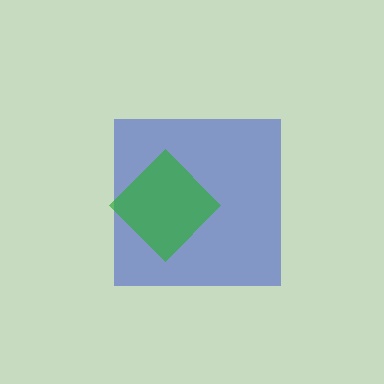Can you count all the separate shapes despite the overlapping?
Yes, there are 2 separate shapes.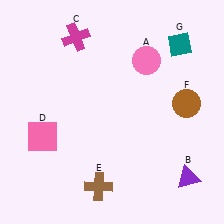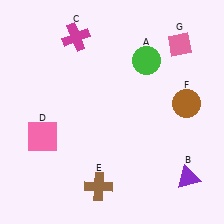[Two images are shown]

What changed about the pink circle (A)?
In Image 1, A is pink. In Image 2, it changed to green.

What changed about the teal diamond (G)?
In Image 1, G is teal. In Image 2, it changed to pink.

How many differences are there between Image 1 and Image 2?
There are 2 differences between the two images.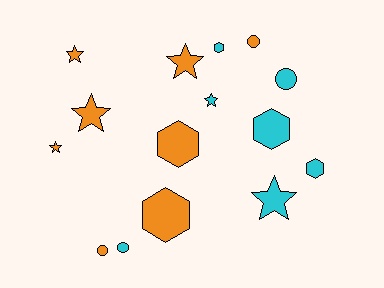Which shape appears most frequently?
Star, with 6 objects.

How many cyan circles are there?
There are 2 cyan circles.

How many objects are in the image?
There are 15 objects.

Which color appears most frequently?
Orange, with 8 objects.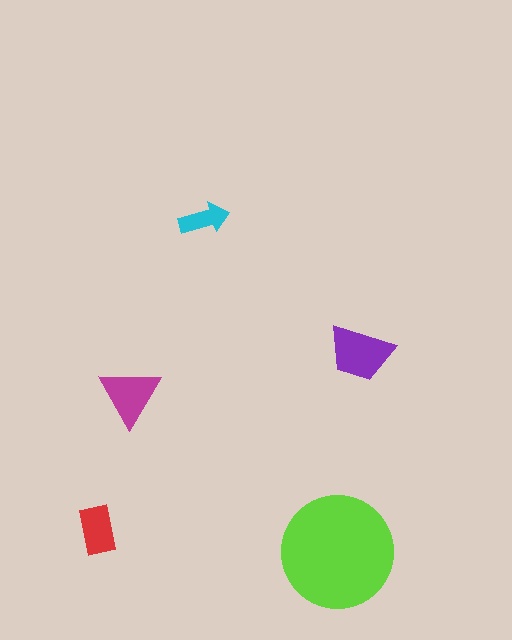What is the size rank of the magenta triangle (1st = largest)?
3rd.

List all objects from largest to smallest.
The lime circle, the purple trapezoid, the magenta triangle, the red rectangle, the cyan arrow.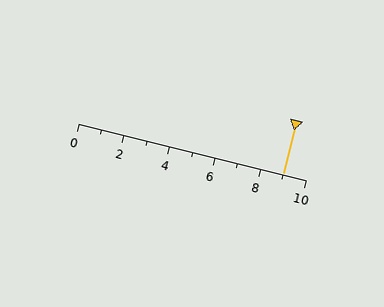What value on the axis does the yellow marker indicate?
The marker indicates approximately 9.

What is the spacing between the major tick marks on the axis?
The major ticks are spaced 2 apart.